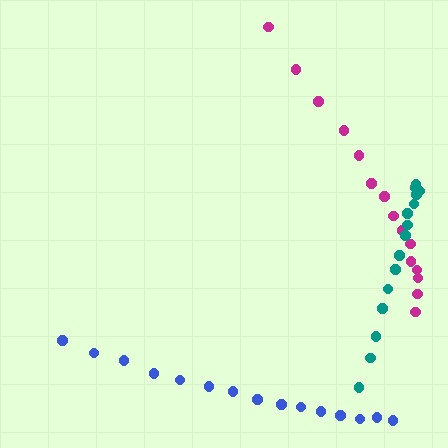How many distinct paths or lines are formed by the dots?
There are 3 distinct paths.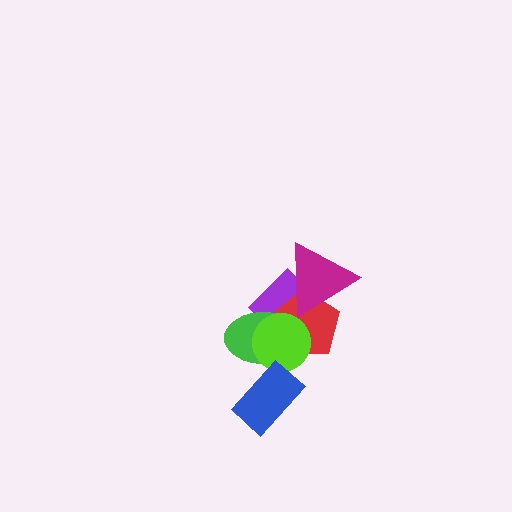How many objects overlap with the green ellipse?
4 objects overlap with the green ellipse.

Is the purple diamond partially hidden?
Yes, it is partially covered by another shape.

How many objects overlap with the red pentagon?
4 objects overlap with the red pentagon.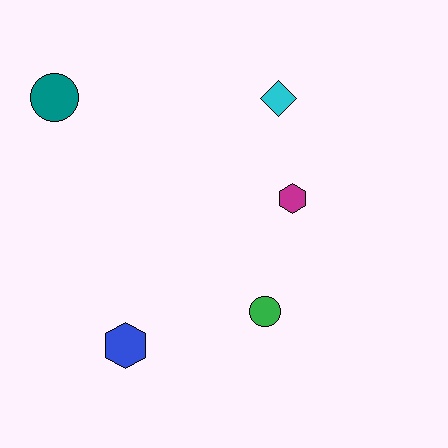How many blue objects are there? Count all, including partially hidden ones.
There is 1 blue object.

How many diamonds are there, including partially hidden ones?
There is 1 diamond.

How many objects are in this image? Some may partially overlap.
There are 5 objects.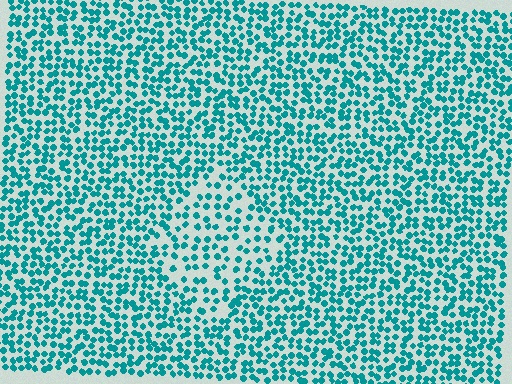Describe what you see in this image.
The image contains small teal elements arranged at two different densities. A diamond-shaped region is visible where the elements are less densely packed than the surrounding area.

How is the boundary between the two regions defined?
The boundary is defined by a change in element density (approximately 1.6x ratio). All elements are the same color, size, and shape.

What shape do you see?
I see a diamond.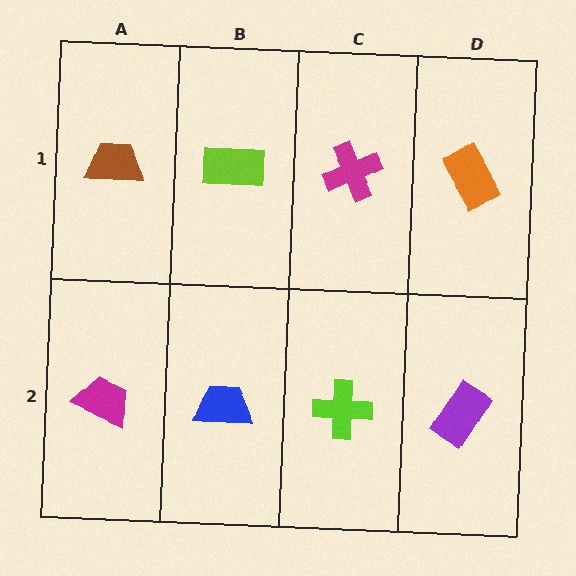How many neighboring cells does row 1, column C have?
3.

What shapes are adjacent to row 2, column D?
An orange rectangle (row 1, column D), a lime cross (row 2, column C).